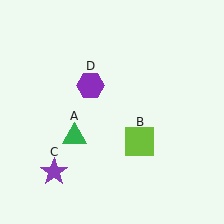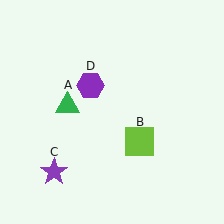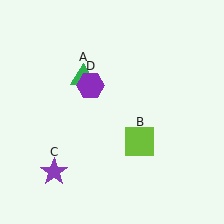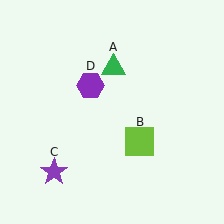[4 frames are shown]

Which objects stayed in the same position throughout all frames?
Lime square (object B) and purple star (object C) and purple hexagon (object D) remained stationary.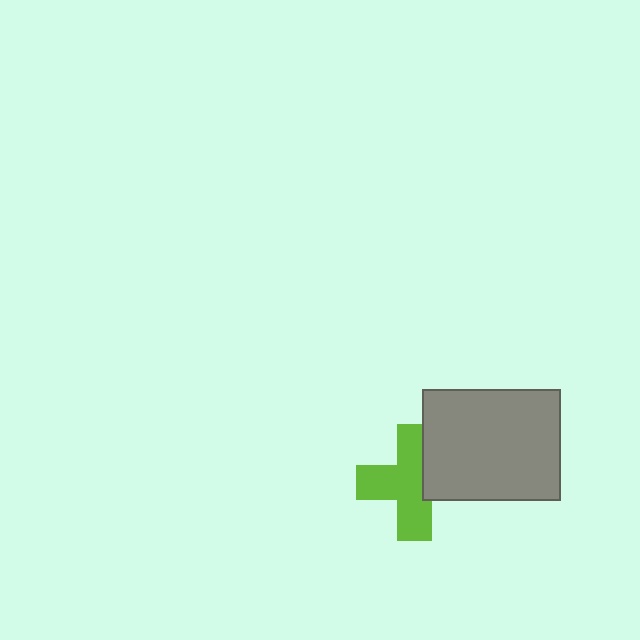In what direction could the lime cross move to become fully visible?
The lime cross could move left. That would shift it out from behind the gray rectangle entirely.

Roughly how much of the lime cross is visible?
Most of it is visible (roughly 68%).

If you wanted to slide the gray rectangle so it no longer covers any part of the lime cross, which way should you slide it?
Slide it right — that is the most direct way to separate the two shapes.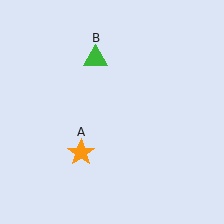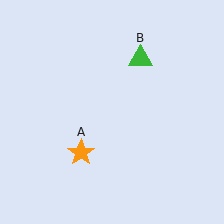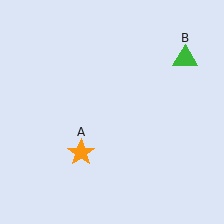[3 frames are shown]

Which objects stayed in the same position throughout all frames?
Orange star (object A) remained stationary.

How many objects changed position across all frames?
1 object changed position: green triangle (object B).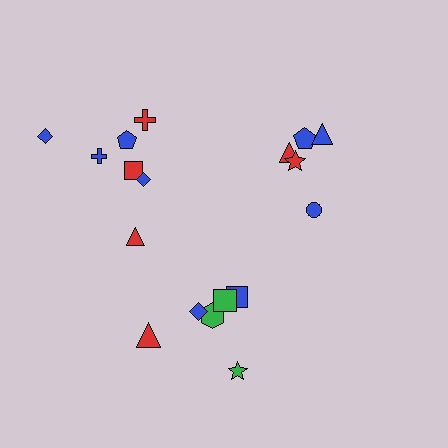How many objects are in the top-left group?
There are 7 objects.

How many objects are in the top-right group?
There are 5 objects.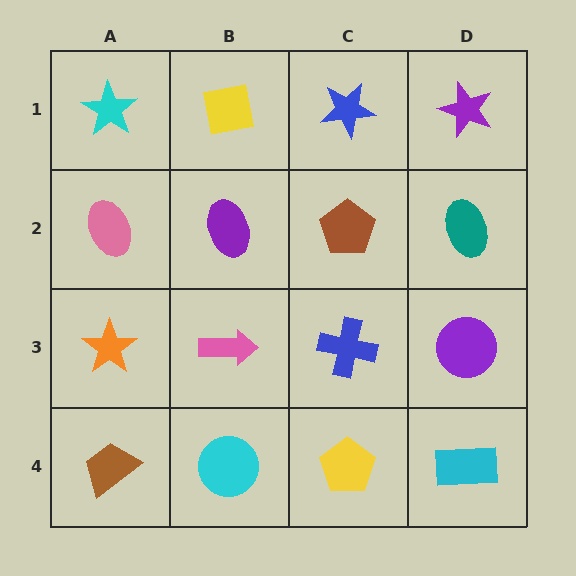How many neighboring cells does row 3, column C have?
4.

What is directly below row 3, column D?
A cyan rectangle.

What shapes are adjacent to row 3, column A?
A pink ellipse (row 2, column A), a brown trapezoid (row 4, column A), a pink arrow (row 3, column B).